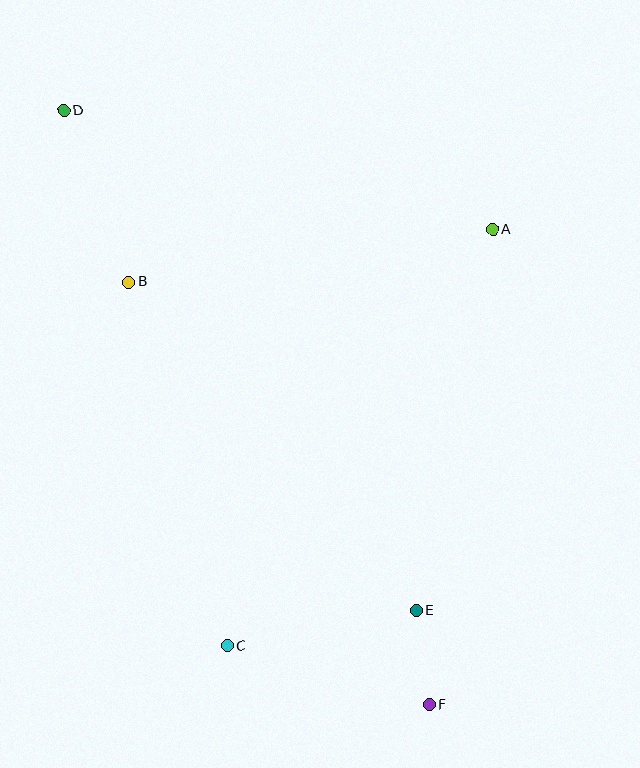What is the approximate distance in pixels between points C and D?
The distance between C and D is approximately 560 pixels.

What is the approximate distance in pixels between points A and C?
The distance between A and C is approximately 494 pixels.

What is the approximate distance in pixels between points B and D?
The distance between B and D is approximately 183 pixels.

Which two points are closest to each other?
Points E and F are closest to each other.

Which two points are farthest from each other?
Points D and F are farthest from each other.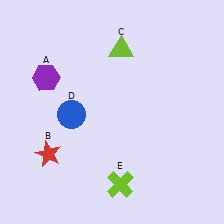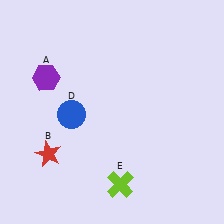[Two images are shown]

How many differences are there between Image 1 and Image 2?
There is 1 difference between the two images.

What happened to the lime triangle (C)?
The lime triangle (C) was removed in Image 2. It was in the top-right area of Image 1.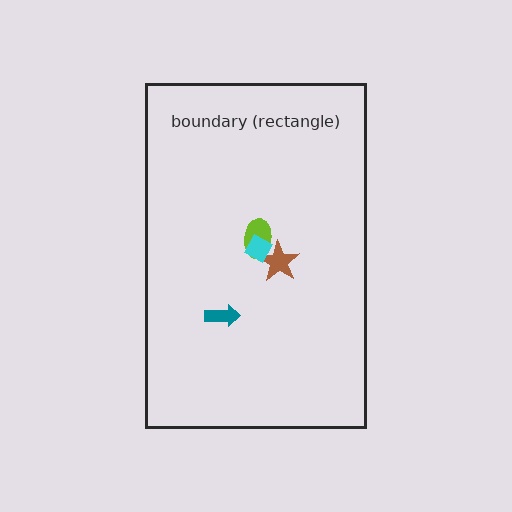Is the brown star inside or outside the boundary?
Inside.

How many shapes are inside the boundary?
4 inside, 0 outside.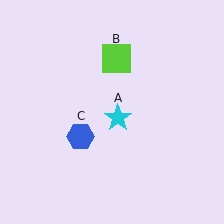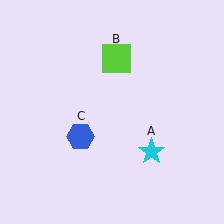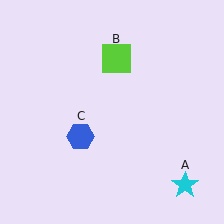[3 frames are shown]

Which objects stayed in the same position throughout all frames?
Lime square (object B) and blue hexagon (object C) remained stationary.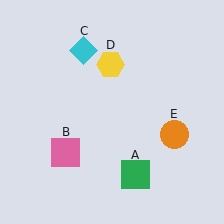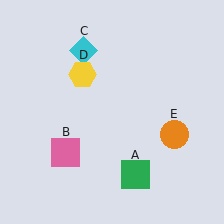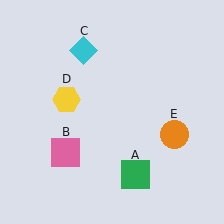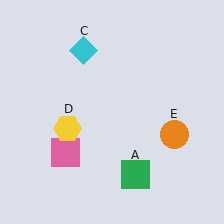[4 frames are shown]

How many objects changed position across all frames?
1 object changed position: yellow hexagon (object D).